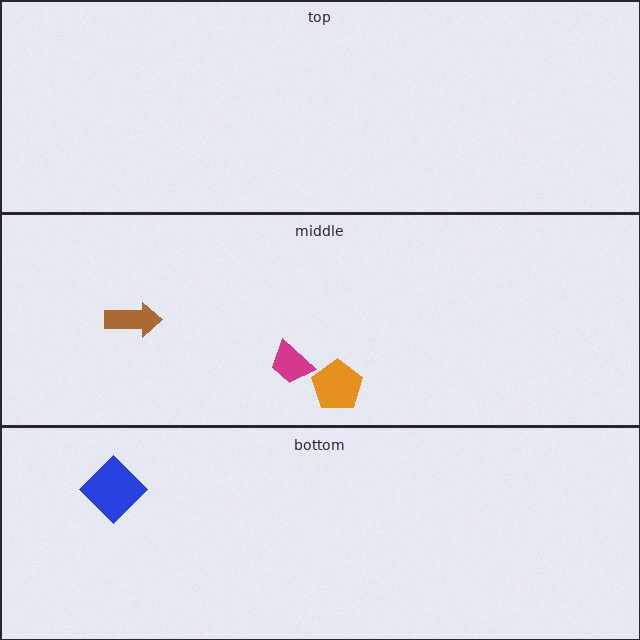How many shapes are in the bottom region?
1.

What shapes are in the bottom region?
The blue diamond.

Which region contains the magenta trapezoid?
The middle region.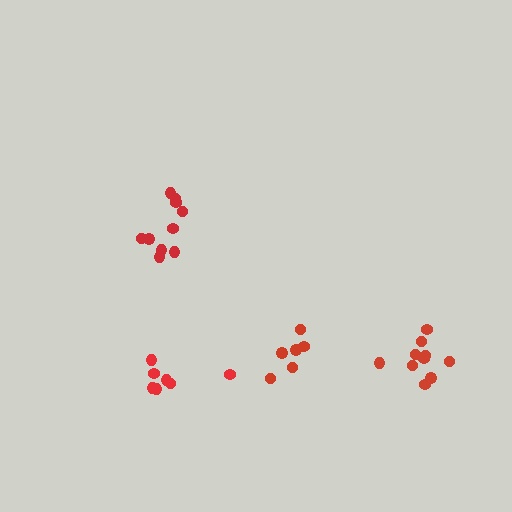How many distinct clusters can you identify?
There are 4 distinct clusters.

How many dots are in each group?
Group 1: 10 dots, Group 2: 6 dots, Group 3: 10 dots, Group 4: 7 dots (33 total).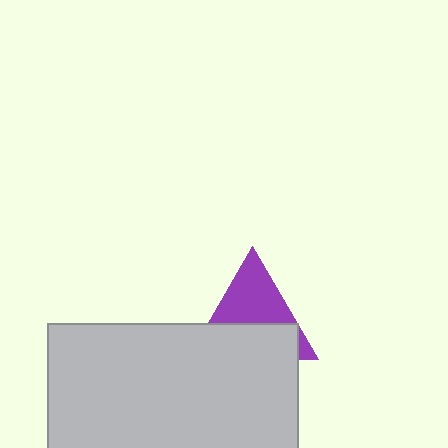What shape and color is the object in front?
The object in front is a light gray rectangle.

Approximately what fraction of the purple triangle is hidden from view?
Roughly 49% of the purple triangle is hidden behind the light gray rectangle.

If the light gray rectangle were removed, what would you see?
You would see the complete purple triangle.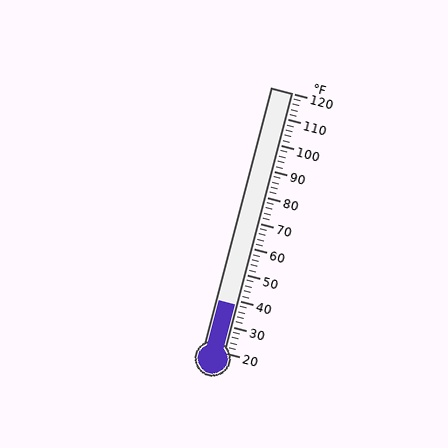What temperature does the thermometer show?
The thermometer shows approximately 38°F.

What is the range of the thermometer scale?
The thermometer scale ranges from 20°F to 120°F.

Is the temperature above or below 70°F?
The temperature is below 70°F.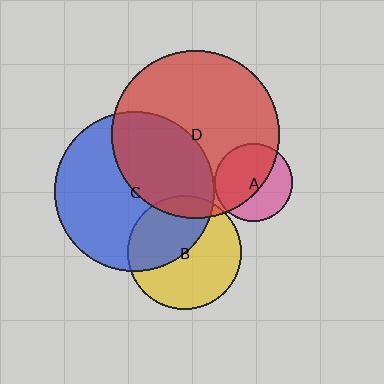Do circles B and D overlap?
Yes.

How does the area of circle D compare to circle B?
Approximately 2.2 times.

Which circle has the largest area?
Circle D (red).